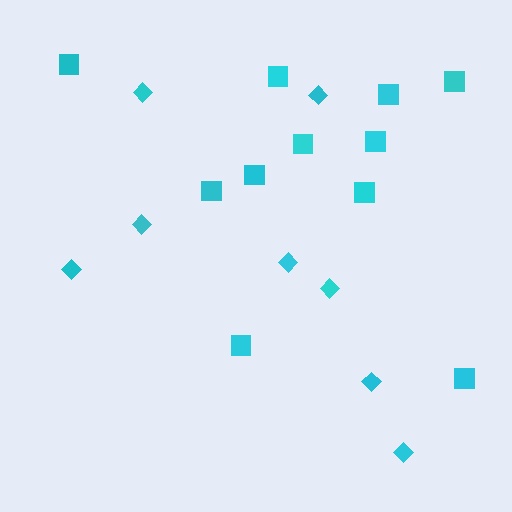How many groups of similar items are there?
There are 2 groups: one group of squares (11) and one group of diamonds (8).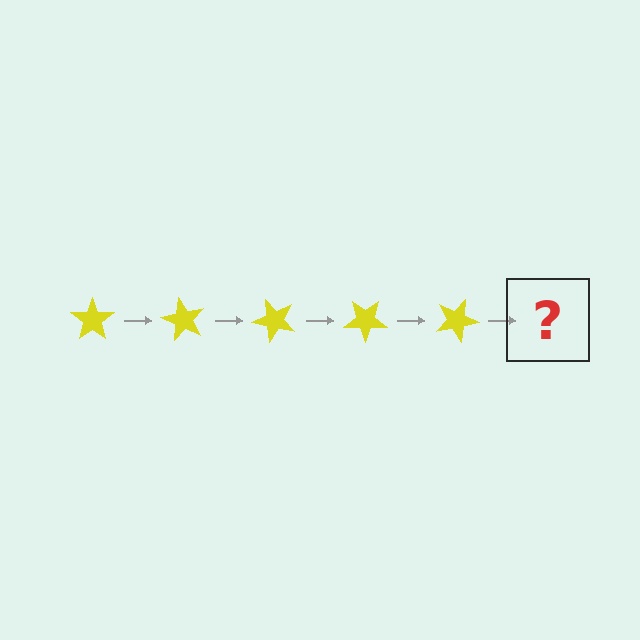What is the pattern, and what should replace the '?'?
The pattern is that the star rotates 60 degrees each step. The '?' should be a yellow star rotated 300 degrees.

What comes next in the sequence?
The next element should be a yellow star rotated 300 degrees.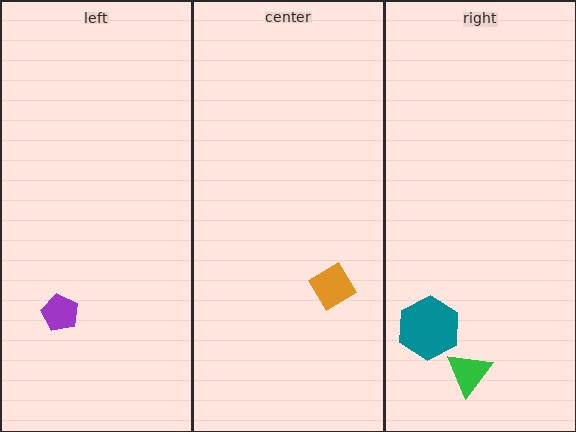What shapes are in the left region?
The purple pentagon.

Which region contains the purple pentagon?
The left region.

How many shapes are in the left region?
1.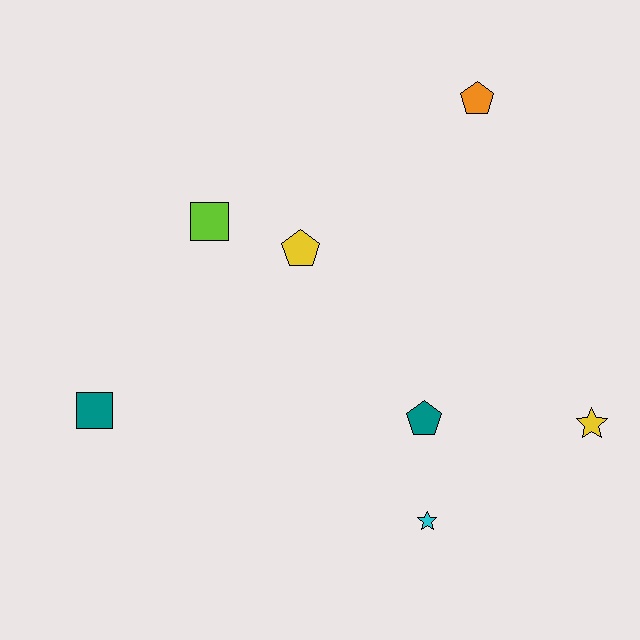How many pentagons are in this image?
There are 3 pentagons.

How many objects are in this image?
There are 7 objects.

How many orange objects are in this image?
There is 1 orange object.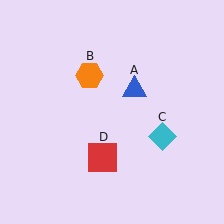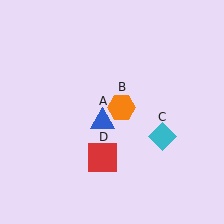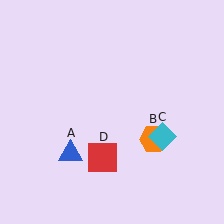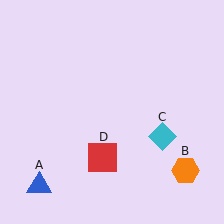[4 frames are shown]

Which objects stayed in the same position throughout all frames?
Cyan diamond (object C) and red square (object D) remained stationary.